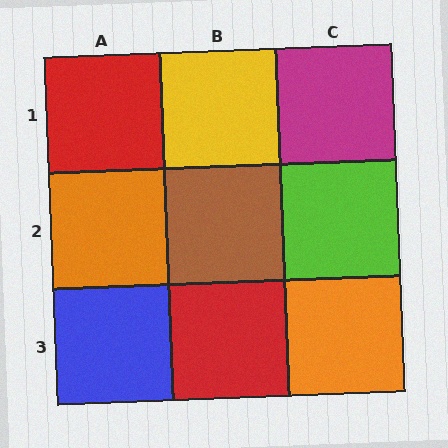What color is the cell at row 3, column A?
Blue.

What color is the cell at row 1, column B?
Yellow.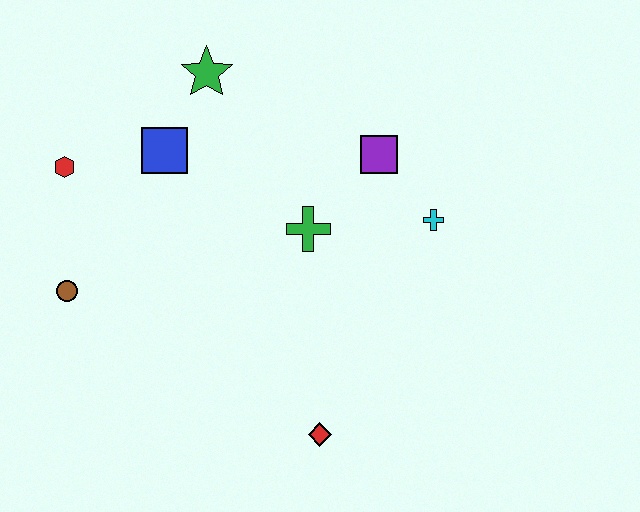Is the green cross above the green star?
No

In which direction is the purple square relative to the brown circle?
The purple square is to the right of the brown circle.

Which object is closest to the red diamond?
The green cross is closest to the red diamond.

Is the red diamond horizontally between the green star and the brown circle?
No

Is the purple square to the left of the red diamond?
No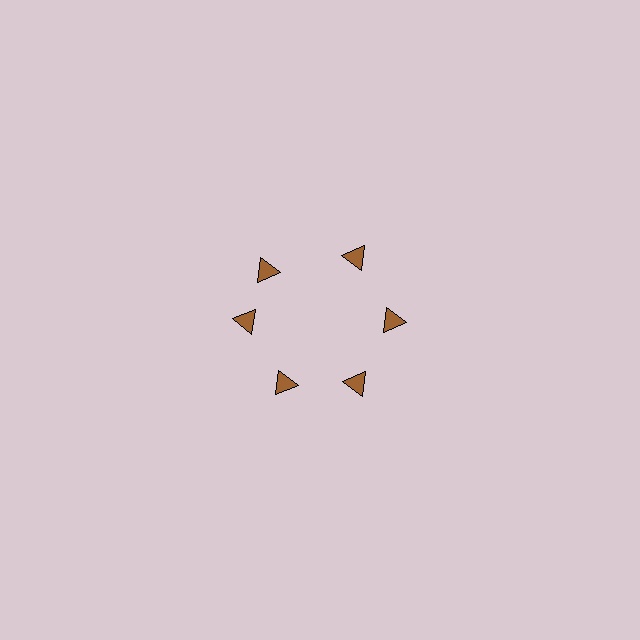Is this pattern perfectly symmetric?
No. The 6 brown triangles are arranged in a ring, but one element near the 11 o'clock position is rotated out of alignment along the ring, breaking the 6-fold rotational symmetry.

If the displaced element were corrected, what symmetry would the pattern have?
It would have 6-fold rotational symmetry — the pattern would map onto itself every 60 degrees.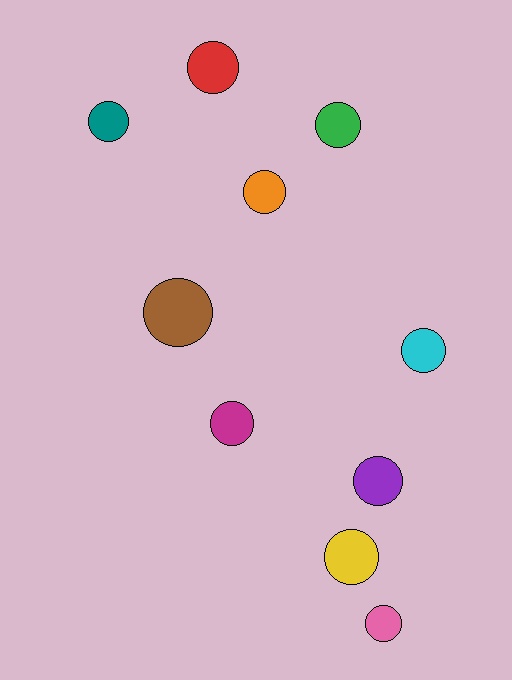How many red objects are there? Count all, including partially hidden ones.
There is 1 red object.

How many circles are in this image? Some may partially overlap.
There are 10 circles.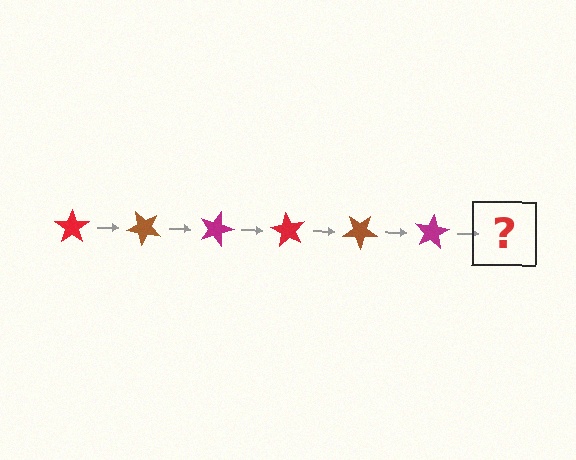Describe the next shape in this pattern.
It should be a red star, rotated 270 degrees from the start.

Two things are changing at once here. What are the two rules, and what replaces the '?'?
The two rules are that it rotates 45 degrees each step and the color cycles through red, brown, and magenta. The '?' should be a red star, rotated 270 degrees from the start.